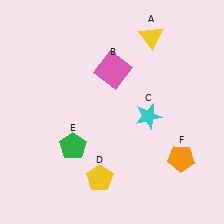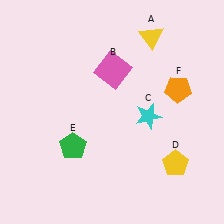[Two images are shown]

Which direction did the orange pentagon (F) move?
The orange pentagon (F) moved up.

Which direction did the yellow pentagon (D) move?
The yellow pentagon (D) moved right.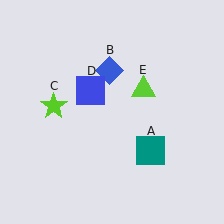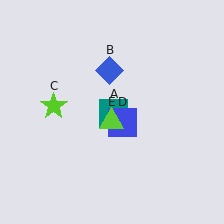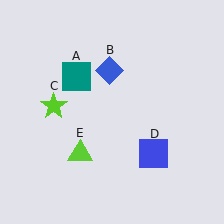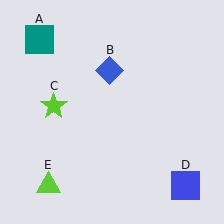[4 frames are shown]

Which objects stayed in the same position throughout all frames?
Blue diamond (object B) and lime star (object C) remained stationary.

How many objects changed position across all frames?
3 objects changed position: teal square (object A), blue square (object D), lime triangle (object E).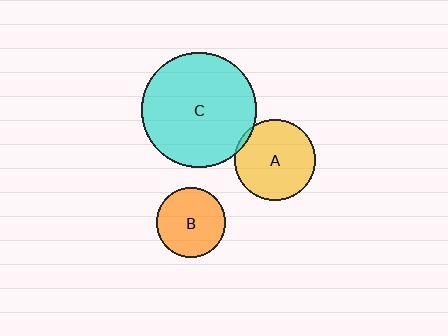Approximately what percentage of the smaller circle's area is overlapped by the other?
Approximately 5%.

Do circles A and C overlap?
Yes.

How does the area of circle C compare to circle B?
Approximately 2.8 times.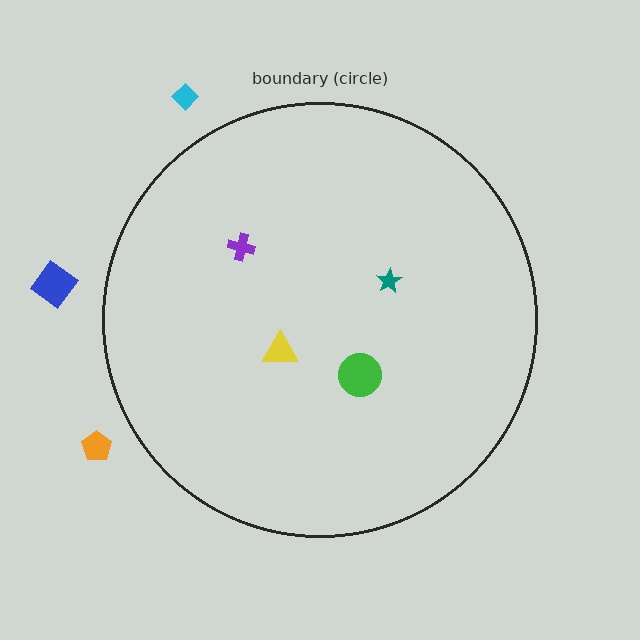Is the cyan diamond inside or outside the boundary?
Outside.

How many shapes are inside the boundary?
4 inside, 3 outside.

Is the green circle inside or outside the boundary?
Inside.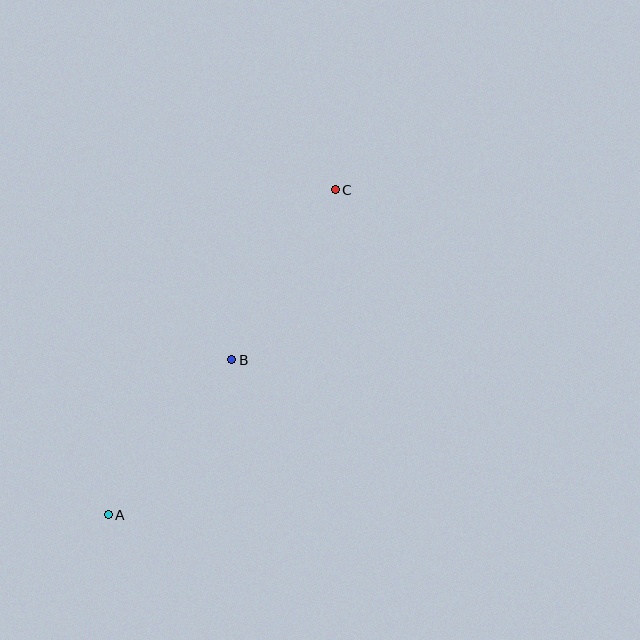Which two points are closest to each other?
Points A and B are closest to each other.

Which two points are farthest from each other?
Points A and C are farthest from each other.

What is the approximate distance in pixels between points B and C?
The distance between B and C is approximately 199 pixels.